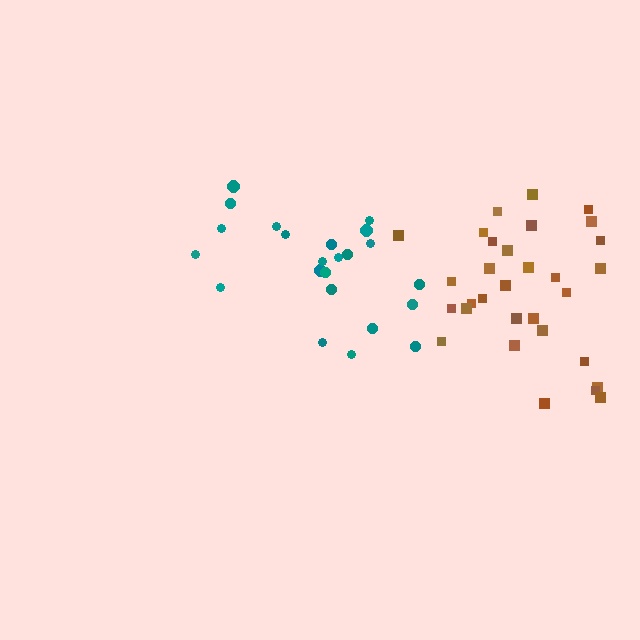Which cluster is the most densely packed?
Brown.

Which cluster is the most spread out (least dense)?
Teal.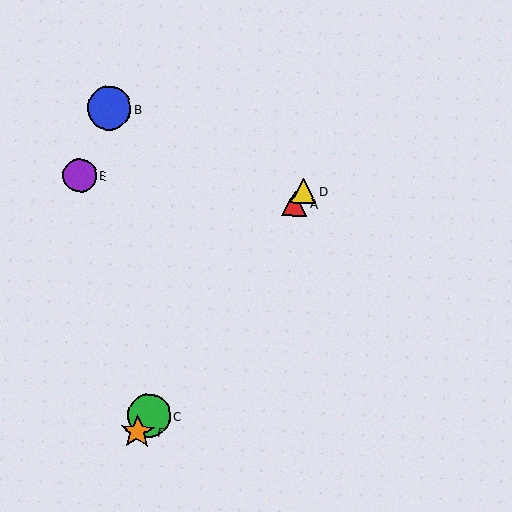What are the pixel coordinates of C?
Object C is at (149, 415).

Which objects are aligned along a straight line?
Objects A, C, D, F are aligned along a straight line.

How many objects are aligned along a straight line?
4 objects (A, C, D, F) are aligned along a straight line.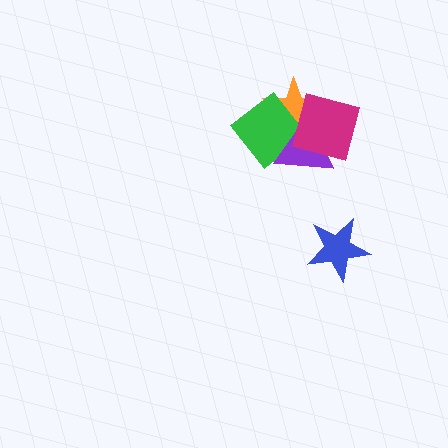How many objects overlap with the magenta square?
3 objects overlap with the magenta square.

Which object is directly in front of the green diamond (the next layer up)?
The purple triangle is directly in front of the green diamond.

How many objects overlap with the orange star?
3 objects overlap with the orange star.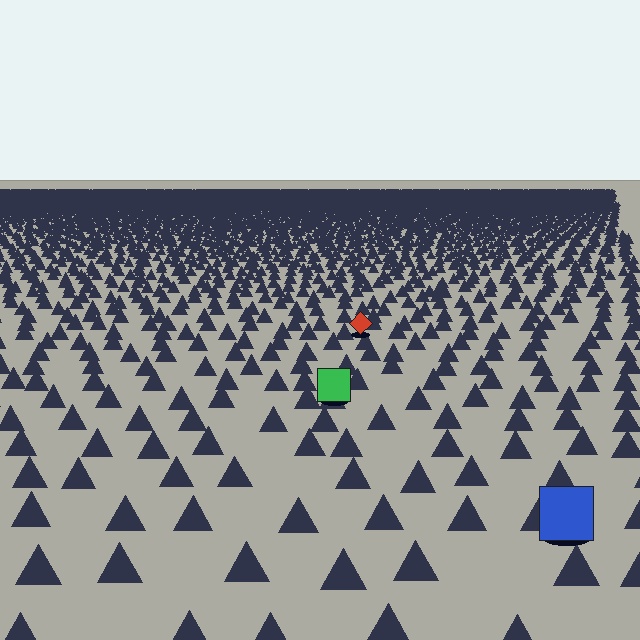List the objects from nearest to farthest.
From nearest to farthest: the blue square, the green square, the red diamond.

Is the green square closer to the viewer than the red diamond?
Yes. The green square is closer — you can tell from the texture gradient: the ground texture is coarser near it.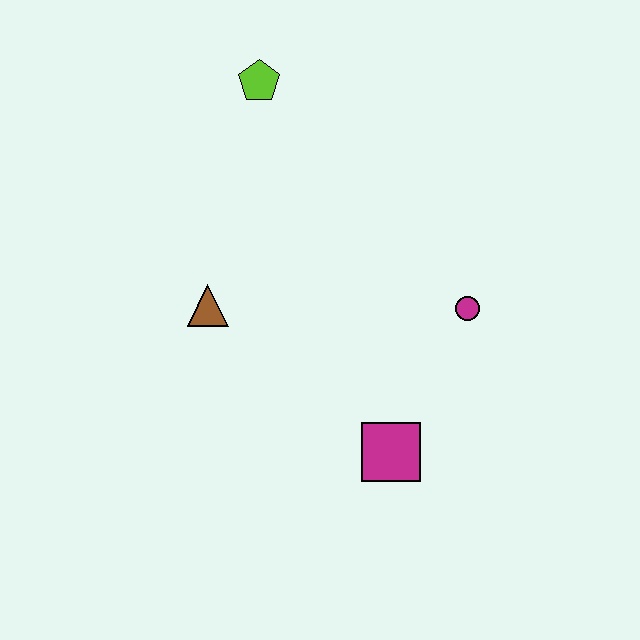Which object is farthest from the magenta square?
The lime pentagon is farthest from the magenta square.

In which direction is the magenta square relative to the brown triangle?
The magenta square is to the right of the brown triangle.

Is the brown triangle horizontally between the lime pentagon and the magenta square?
No